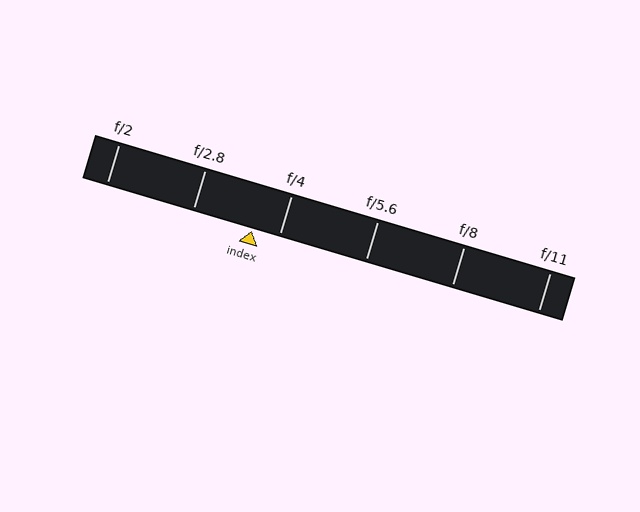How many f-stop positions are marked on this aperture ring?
There are 6 f-stop positions marked.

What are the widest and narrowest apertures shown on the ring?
The widest aperture shown is f/2 and the narrowest is f/11.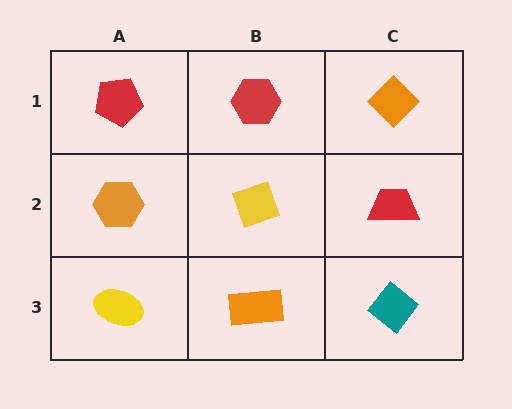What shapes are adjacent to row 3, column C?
A red trapezoid (row 2, column C), an orange rectangle (row 3, column B).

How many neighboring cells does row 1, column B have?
3.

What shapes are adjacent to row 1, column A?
An orange hexagon (row 2, column A), a red hexagon (row 1, column B).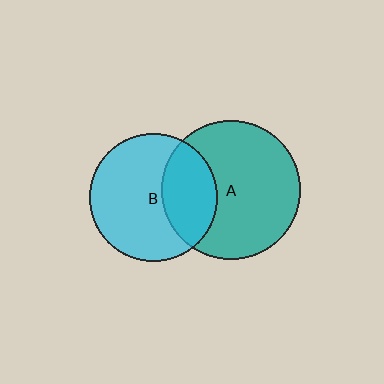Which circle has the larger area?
Circle A (teal).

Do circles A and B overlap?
Yes.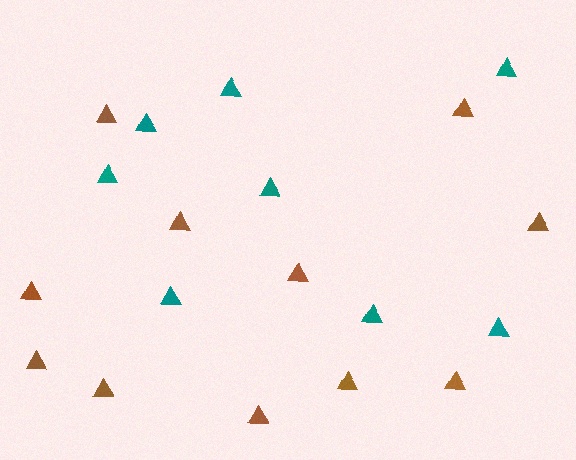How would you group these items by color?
There are 2 groups: one group of teal triangles (8) and one group of brown triangles (11).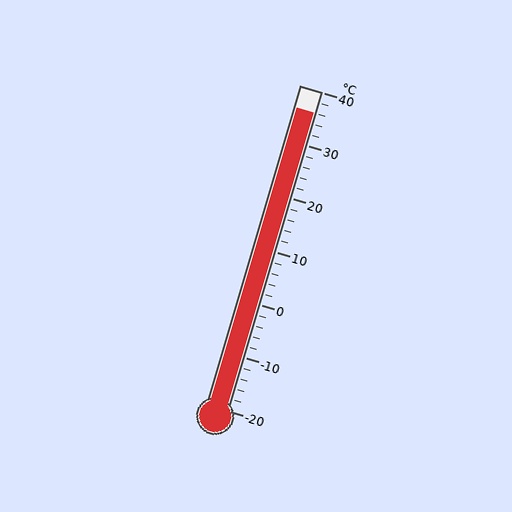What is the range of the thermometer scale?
The thermometer scale ranges from -20°C to 40°C.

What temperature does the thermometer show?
The thermometer shows approximately 36°C.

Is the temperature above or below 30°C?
The temperature is above 30°C.